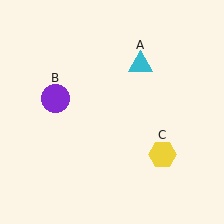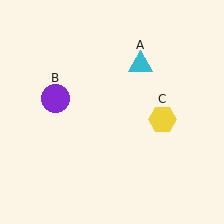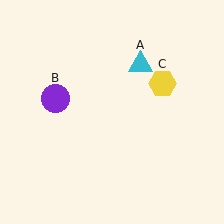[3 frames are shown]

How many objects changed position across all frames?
1 object changed position: yellow hexagon (object C).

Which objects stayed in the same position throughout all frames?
Cyan triangle (object A) and purple circle (object B) remained stationary.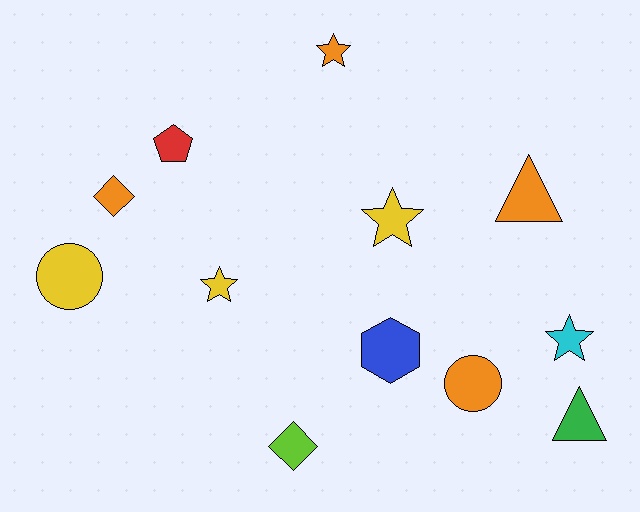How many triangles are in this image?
There are 2 triangles.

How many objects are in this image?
There are 12 objects.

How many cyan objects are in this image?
There is 1 cyan object.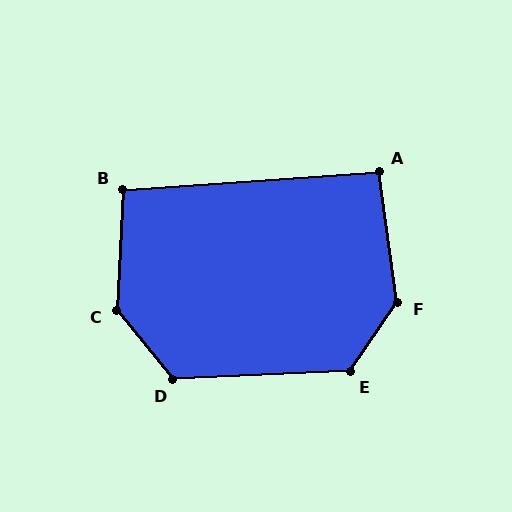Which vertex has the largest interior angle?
C, at approximately 139 degrees.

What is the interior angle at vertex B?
Approximately 97 degrees (obtuse).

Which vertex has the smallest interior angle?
A, at approximately 94 degrees.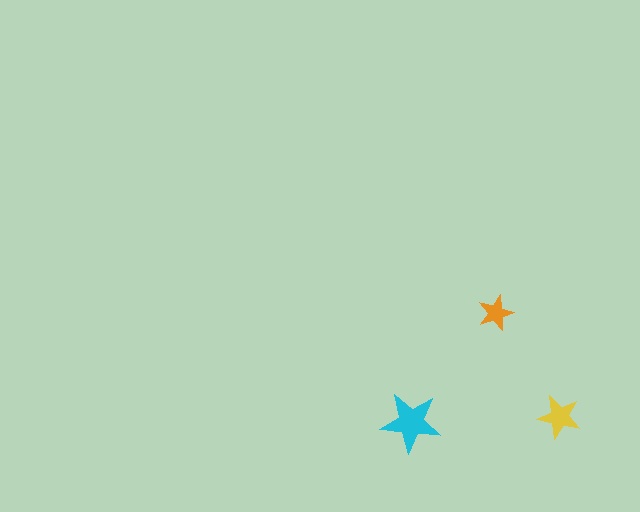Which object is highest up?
The orange star is topmost.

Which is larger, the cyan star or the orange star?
The cyan one.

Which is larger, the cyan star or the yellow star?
The cyan one.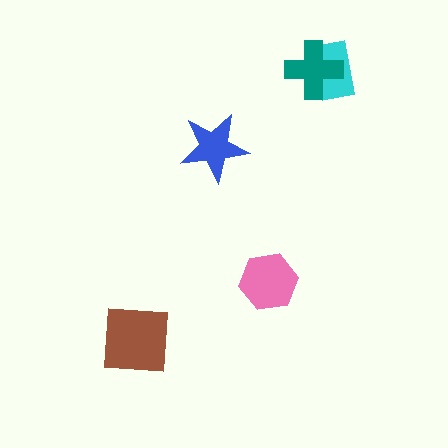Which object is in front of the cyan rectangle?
The teal cross is in front of the cyan rectangle.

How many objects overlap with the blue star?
0 objects overlap with the blue star.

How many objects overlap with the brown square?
0 objects overlap with the brown square.